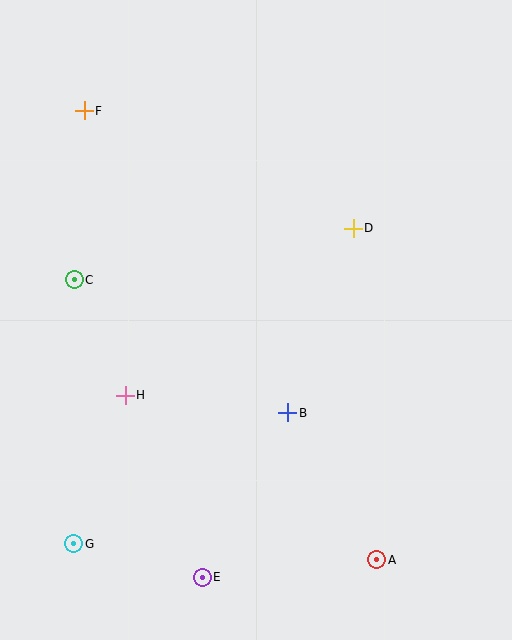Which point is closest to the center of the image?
Point B at (288, 413) is closest to the center.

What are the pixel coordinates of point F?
Point F is at (84, 111).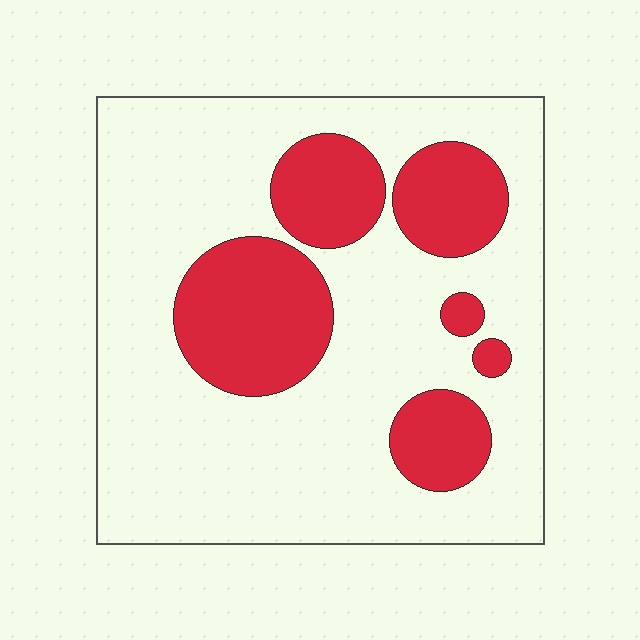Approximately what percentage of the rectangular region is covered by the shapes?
Approximately 25%.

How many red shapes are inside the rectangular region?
6.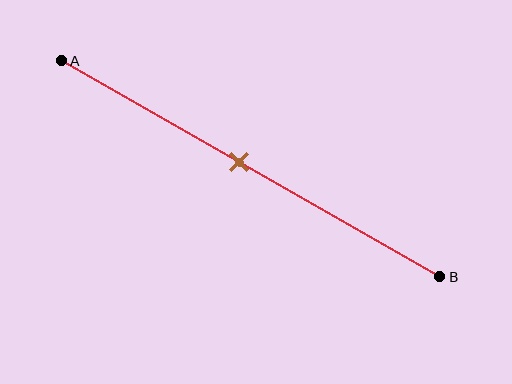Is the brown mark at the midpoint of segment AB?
Yes, the mark is approximately at the midpoint.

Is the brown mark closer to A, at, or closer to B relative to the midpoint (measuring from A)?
The brown mark is approximately at the midpoint of segment AB.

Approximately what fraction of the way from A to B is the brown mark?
The brown mark is approximately 45% of the way from A to B.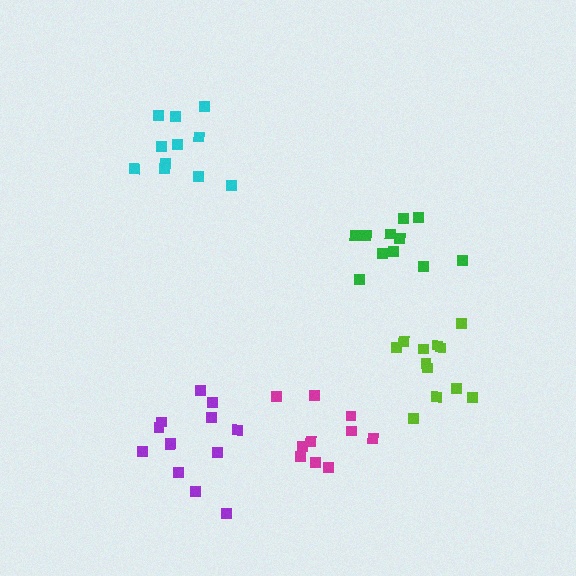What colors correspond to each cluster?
The clusters are colored: lime, green, cyan, purple, magenta.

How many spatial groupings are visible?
There are 5 spatial groupings.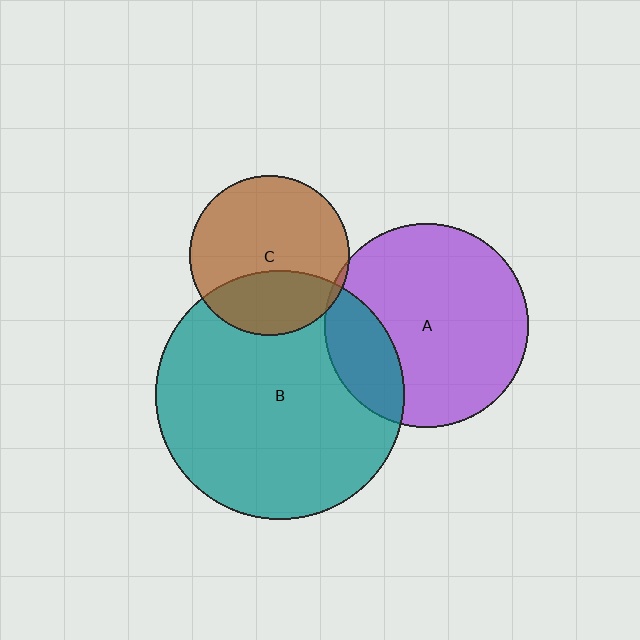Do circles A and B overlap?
Yes.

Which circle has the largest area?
Circle B (teal).